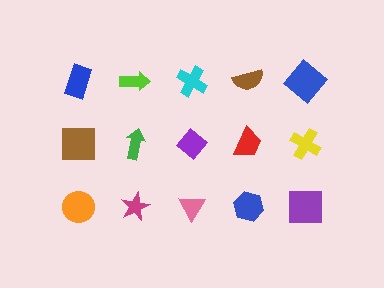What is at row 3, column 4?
A blue hexagon.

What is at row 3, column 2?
A magenta star.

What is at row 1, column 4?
A brown semicircle.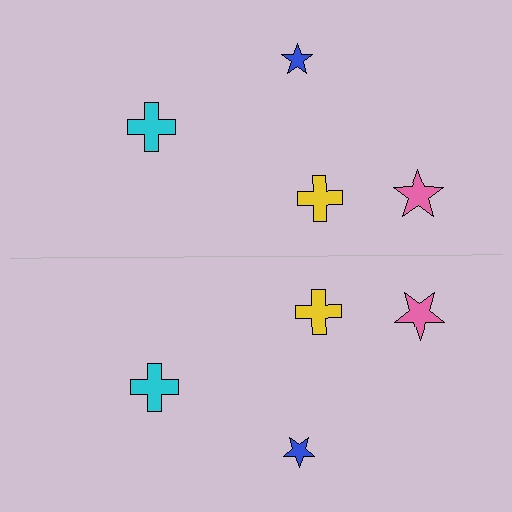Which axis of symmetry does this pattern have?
The pattern has a horizontal axis of symmetry running through the center of the image.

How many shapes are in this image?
There are 8 shapes in this image.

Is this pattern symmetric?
Yes, this pattern has bilateral (reflection) symmetry.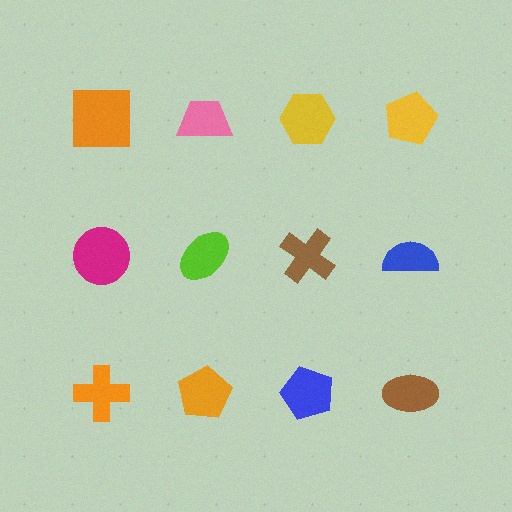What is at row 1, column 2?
A pink trapezoid.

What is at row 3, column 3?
A blue pentagon.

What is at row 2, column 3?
A brown cross.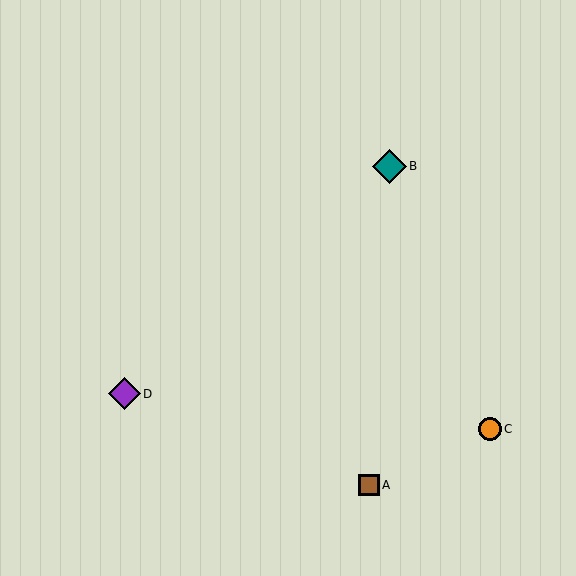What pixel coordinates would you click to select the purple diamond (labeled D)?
Click at (125, 394) to select the purple diamond D.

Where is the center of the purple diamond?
The center of the purple diamond is at (125, 394).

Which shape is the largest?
The teal diamond (labeled B) is the largest.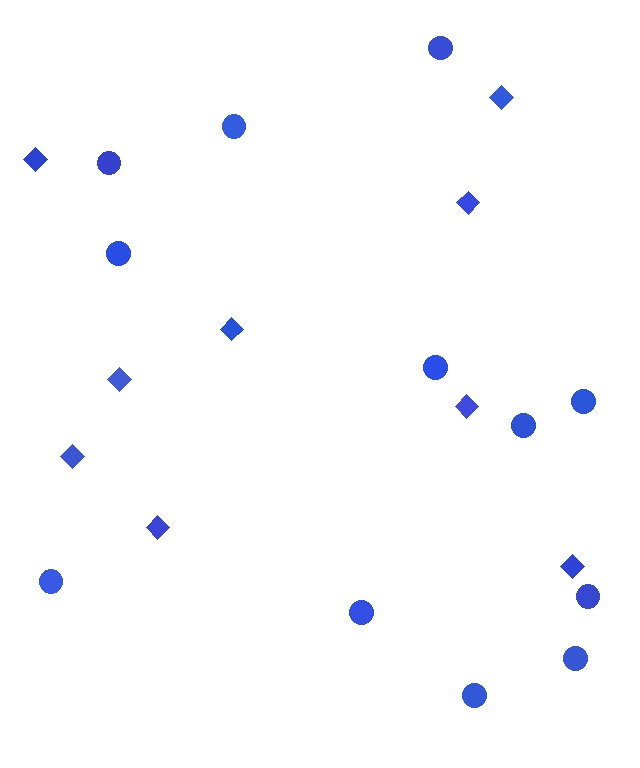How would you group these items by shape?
There are 2 groups: one group of circles (12) and one group of diamonds (9).